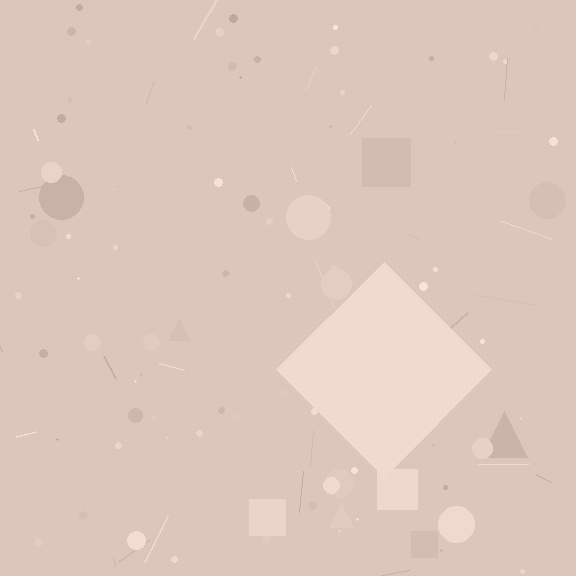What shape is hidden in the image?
A diamond is hidden in the image.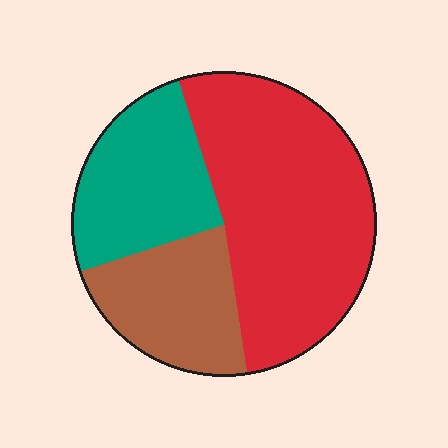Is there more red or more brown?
Red.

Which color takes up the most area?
Red, at roughly 50%.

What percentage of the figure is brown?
Brown takes up about one fifth (1/5) of the figure.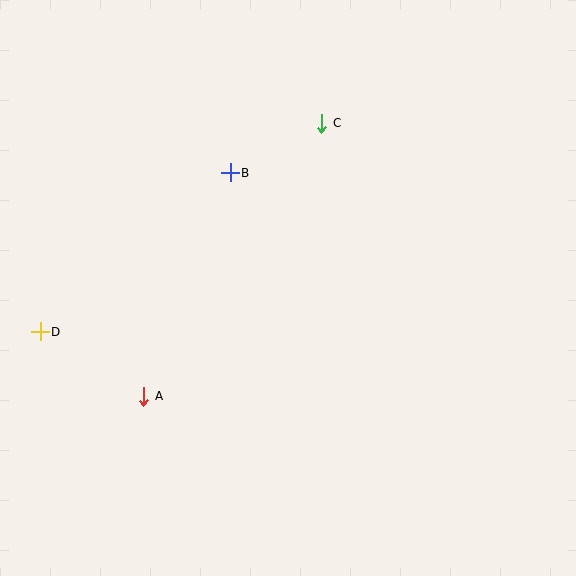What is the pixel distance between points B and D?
The distance between B and D is 248 pixels.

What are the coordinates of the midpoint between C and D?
The midpoint between C and D is at (181, 228).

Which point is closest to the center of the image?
Point B at (230, 173) is closest to the center.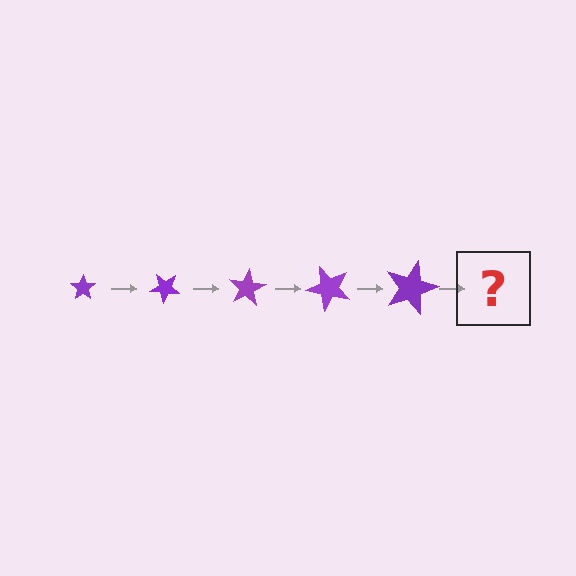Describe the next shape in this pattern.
It should be a star, larger than the previous one and rotated 200 degrees from the start.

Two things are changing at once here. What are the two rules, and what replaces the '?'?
The two rules are that the star grows larger each step and it rotates 40 degrees each step. The '?' should be a star, larger than the previous one and rotated 200 degrees from the start.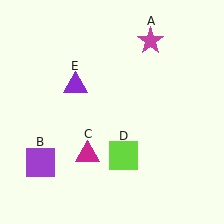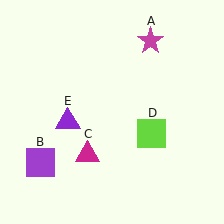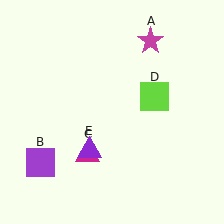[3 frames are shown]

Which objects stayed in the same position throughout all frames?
Magenta star (object A) and purple square (object B) and magenta triangle (object C) remained stationary.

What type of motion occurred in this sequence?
The lime square (object D), purple triangle (object E) rotated counterclockwise around the center of the scene.